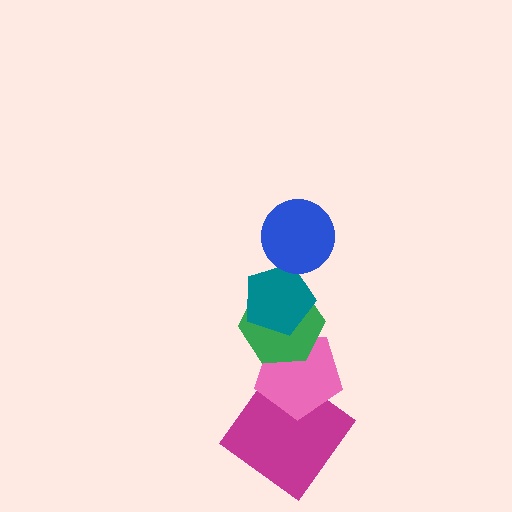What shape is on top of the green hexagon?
The teal pentagon is on top of the green hexagon.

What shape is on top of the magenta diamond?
The pink pentagon is on top of the magenta diamond.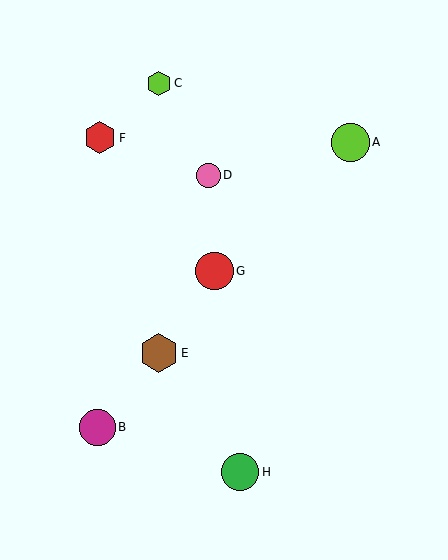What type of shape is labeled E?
Shape E is a brown hexagon.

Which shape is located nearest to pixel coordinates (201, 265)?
The red circle (labeled G) at (215, 271) is nearest to that location.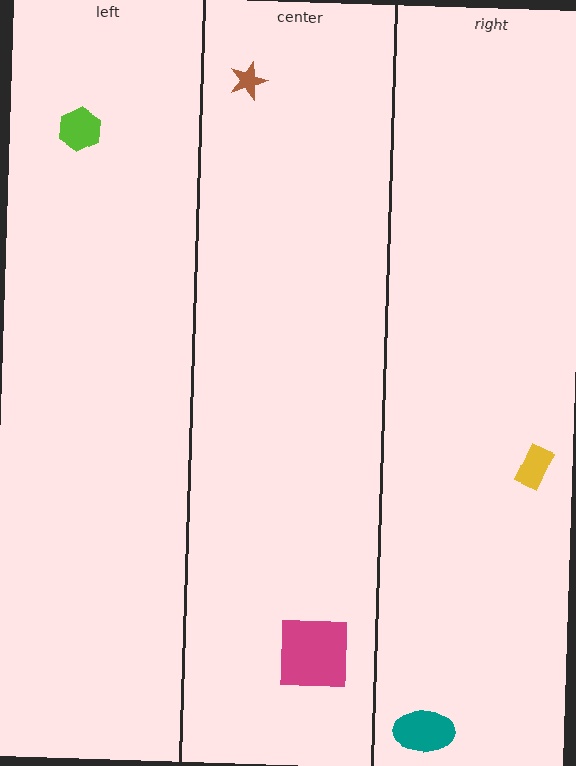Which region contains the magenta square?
The center region.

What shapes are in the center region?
The magenta square, the brown star.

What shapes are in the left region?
The lime hexagon.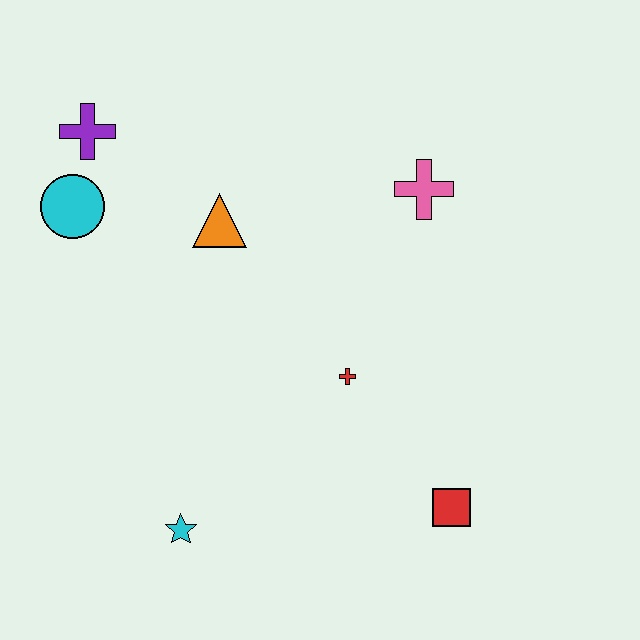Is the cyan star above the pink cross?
No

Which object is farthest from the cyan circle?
The red square is farthest from the cyan circle.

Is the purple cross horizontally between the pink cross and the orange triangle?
No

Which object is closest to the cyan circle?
The purple cross is closest to the cyan circle.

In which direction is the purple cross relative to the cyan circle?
The purple cross is above the cyan circle.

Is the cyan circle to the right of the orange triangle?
No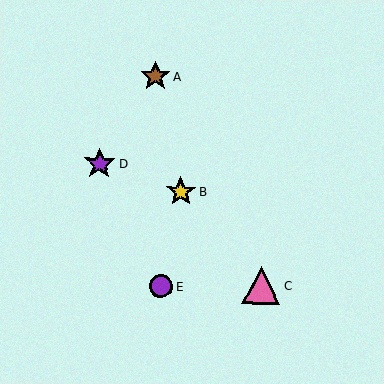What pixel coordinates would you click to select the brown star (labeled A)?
Click at (155, 76) to select the brown star A.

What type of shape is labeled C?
Shape C is a pink triangle.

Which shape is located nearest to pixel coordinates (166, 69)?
The brown star (labeled A) at (155, 76) is nearest to that location.